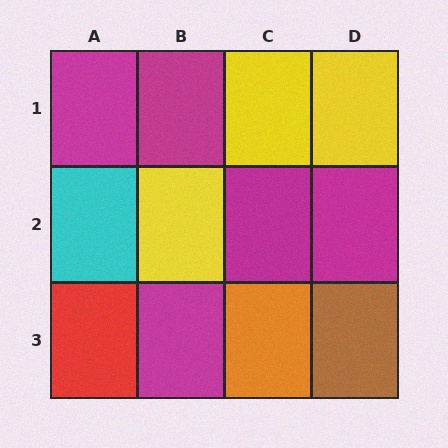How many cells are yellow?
3 cells are yellow.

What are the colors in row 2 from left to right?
Cyan, yellow, magenta, magenta.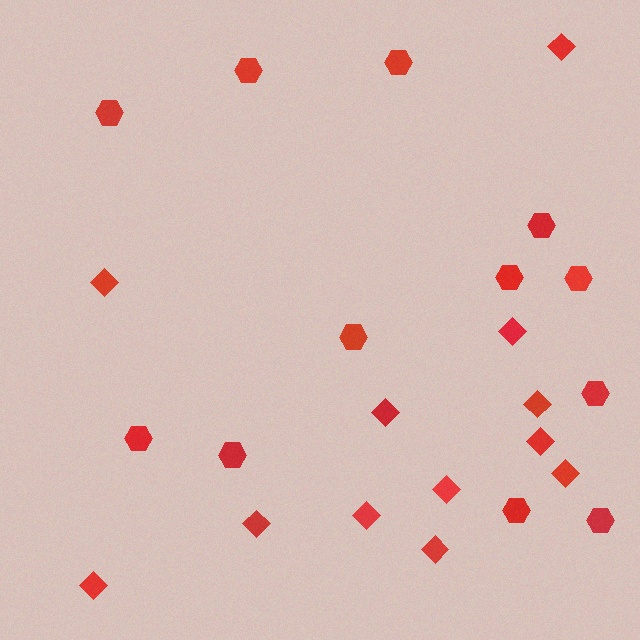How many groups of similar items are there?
There are 2 groups: one group of hexagons (12) and one group of diamonds (12).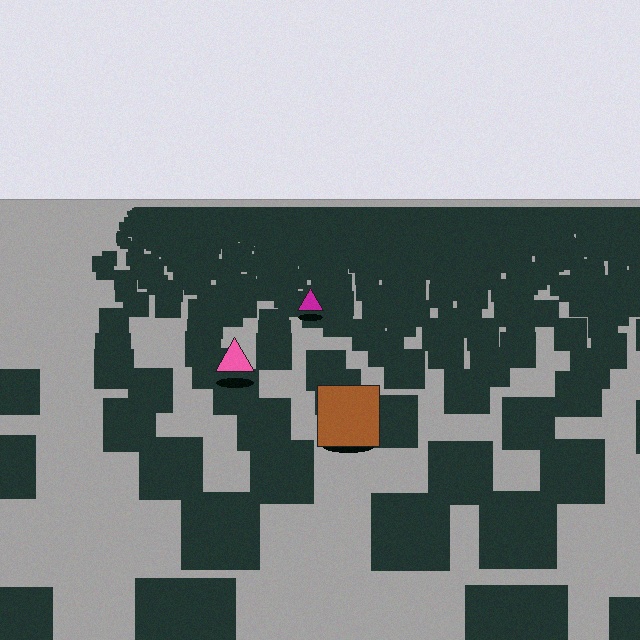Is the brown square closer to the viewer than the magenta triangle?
Yes. The brown square is closer — you can tell from the texture gradient: the ground texture is coarser near it.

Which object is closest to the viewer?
The brown square is closest. The texture marks near it are larger and more spread out.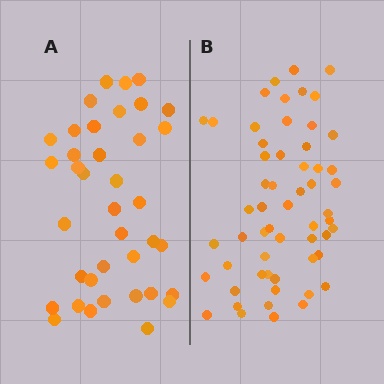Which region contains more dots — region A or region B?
Region B (the right region) has more dots.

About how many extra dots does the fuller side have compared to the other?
Region B has approximately 20 more dots than region A.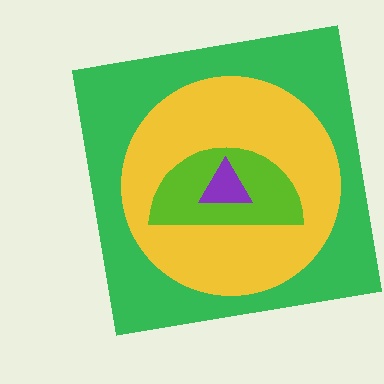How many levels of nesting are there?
4.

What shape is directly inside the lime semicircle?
The purple triangle.